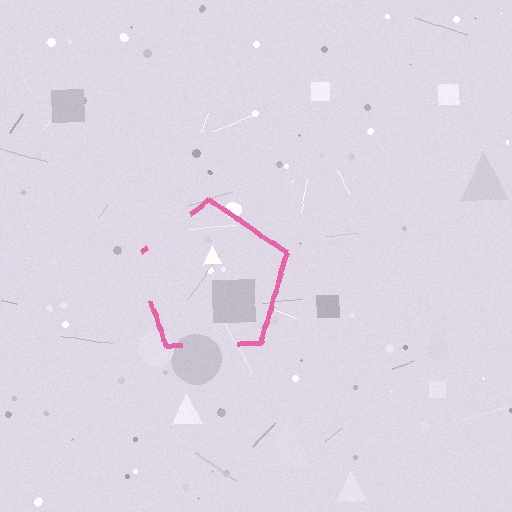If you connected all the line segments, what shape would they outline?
They would outline a pentagon.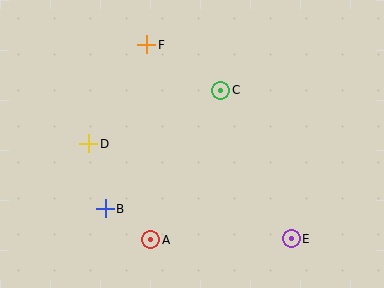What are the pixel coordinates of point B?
Point B is at (105, 209).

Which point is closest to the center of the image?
Point C at (221, 90) is closest to the center.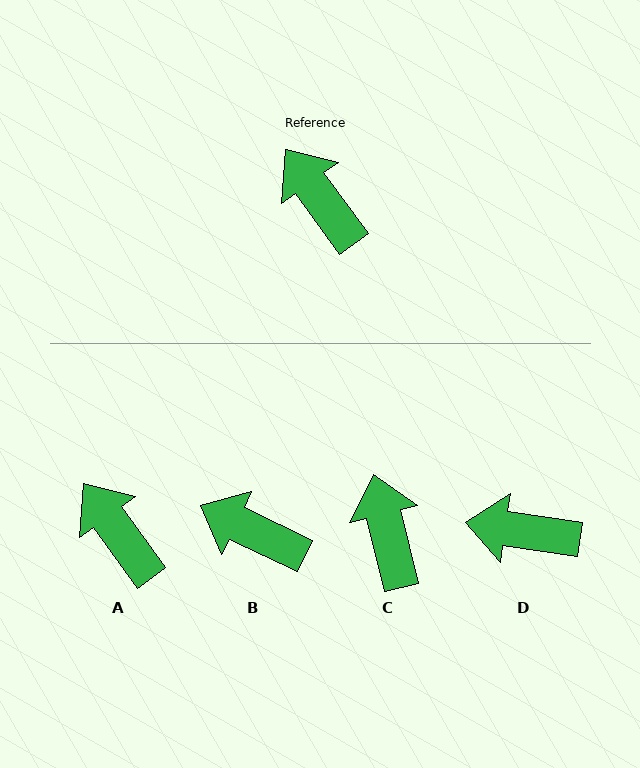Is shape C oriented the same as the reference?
No, it is off by about 22 degrees.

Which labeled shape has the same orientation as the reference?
A.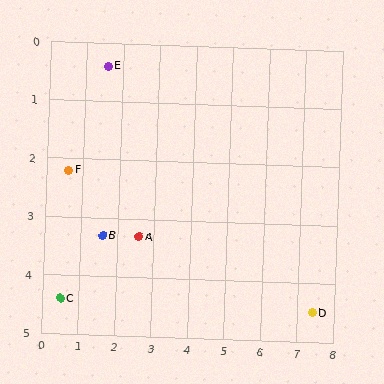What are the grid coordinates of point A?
Point A is at approximately (2.6, 3.3).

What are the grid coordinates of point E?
Point E is at approximately (1.6, 0.4).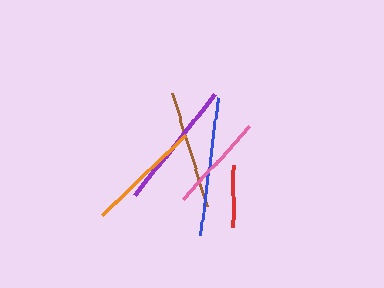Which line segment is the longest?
The blue line is the longest at approximately 138 pixels.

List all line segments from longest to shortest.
From longest to shortest: blue, purple, brown, orange, pink, red.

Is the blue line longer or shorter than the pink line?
The blue line is longer than the pink line.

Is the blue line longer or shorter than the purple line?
The blue line is longer than the purple line.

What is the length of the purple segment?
The purple segment is approximately 128 pixels long.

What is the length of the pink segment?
The pink segment is approximately 98 pixels long.